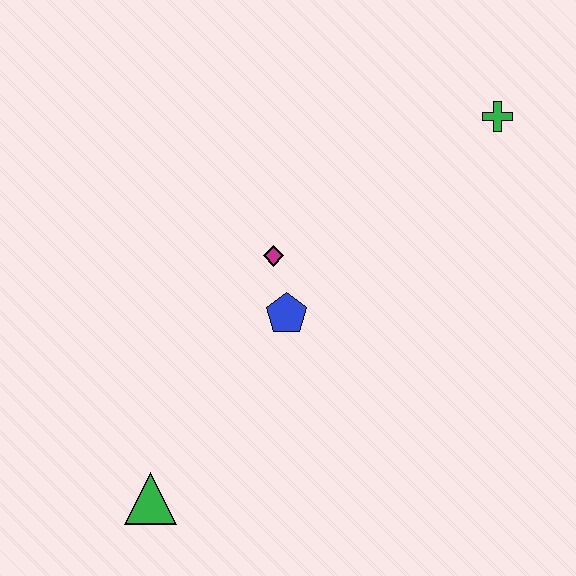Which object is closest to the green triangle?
The blue pentagon is closest to the green triangle.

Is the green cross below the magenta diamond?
No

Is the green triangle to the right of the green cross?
No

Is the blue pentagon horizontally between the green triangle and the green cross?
Yes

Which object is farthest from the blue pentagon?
The green cross is farthest from the blue pentagon.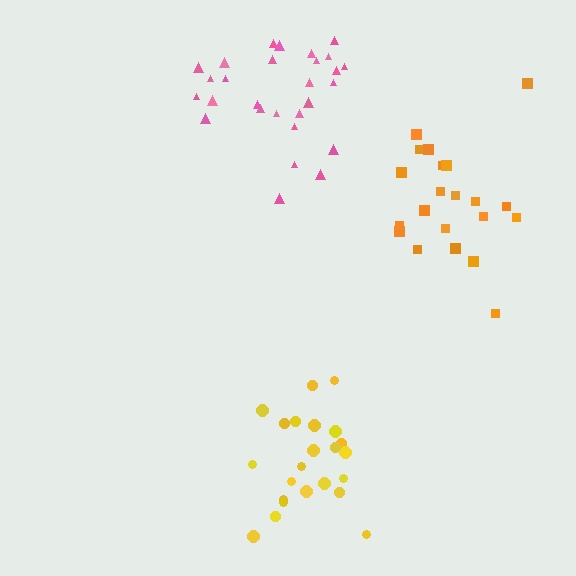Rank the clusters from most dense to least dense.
yellow, pink, orange.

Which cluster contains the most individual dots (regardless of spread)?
Pink (28).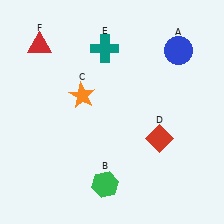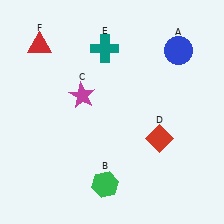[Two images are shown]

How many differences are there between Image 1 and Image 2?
There is 1 difference between the two images.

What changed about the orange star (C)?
In Image 1, C is orange. In Image 2, it changed to magenta.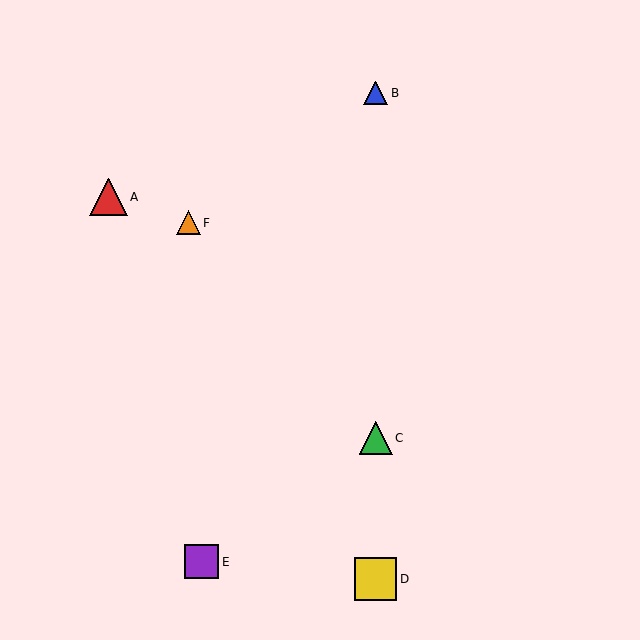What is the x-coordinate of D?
Object D is at x≈376.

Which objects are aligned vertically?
Objects B, C, D are aligned vertically.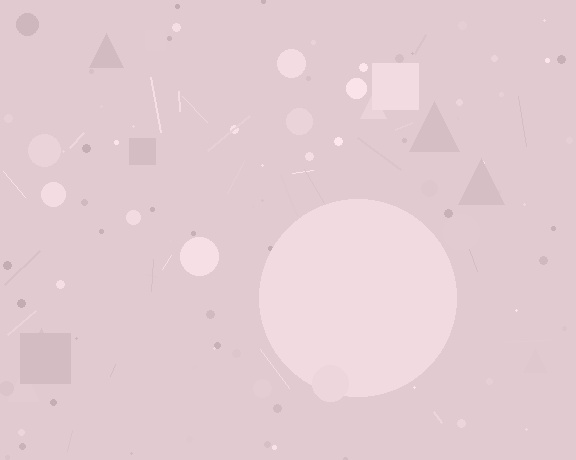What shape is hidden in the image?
A circle is hidden in the image.